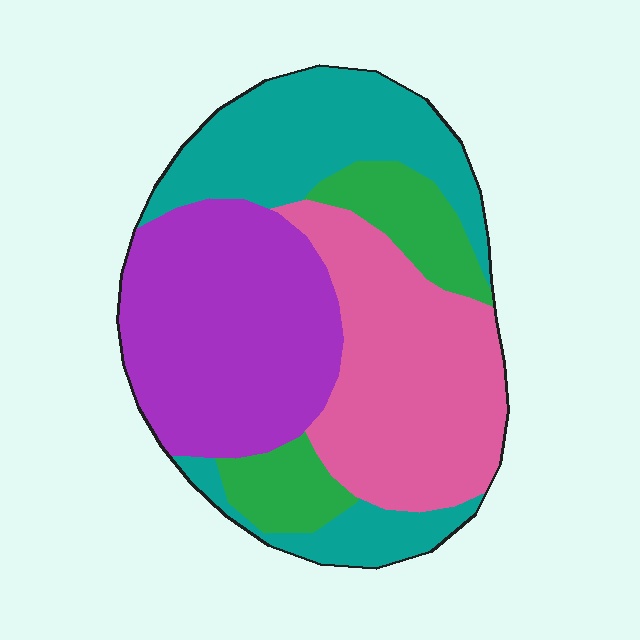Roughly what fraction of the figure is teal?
Teal takes up about one quarter (1/4) of the figure.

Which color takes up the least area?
Green, at roughly 15%.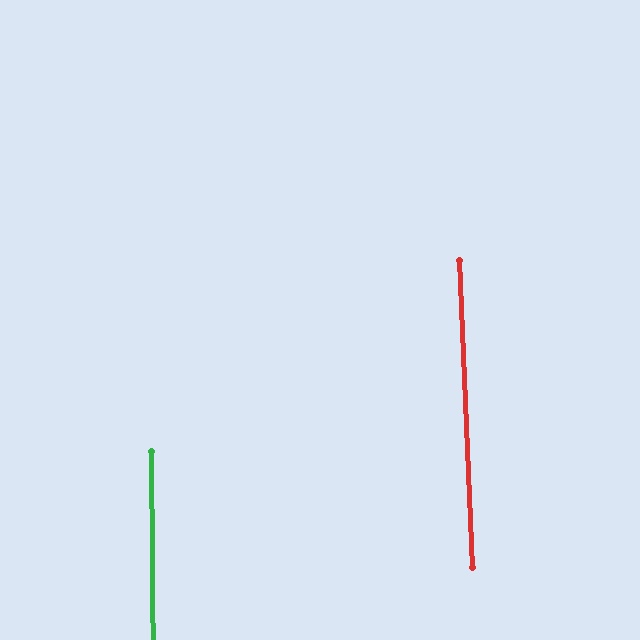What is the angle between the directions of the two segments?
Approximately 2 degrees.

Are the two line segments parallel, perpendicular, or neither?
Parallel — their directions differ by only 2.0°.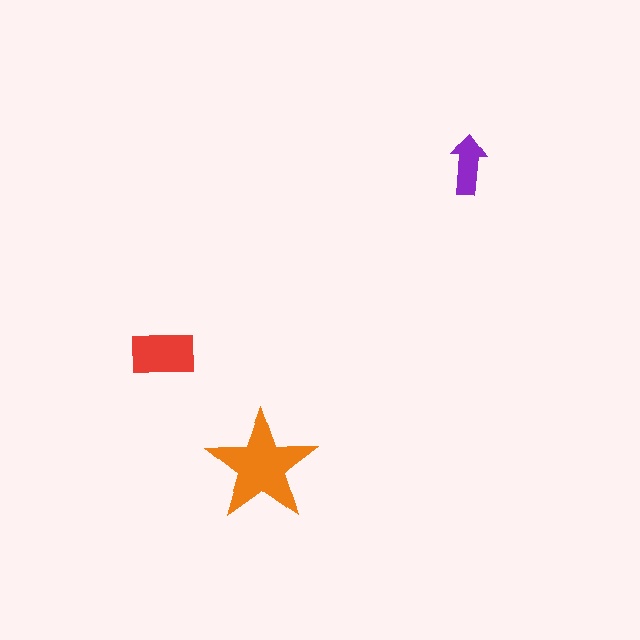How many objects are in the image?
There are 3 objects in the image.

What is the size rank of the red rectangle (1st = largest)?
2nd.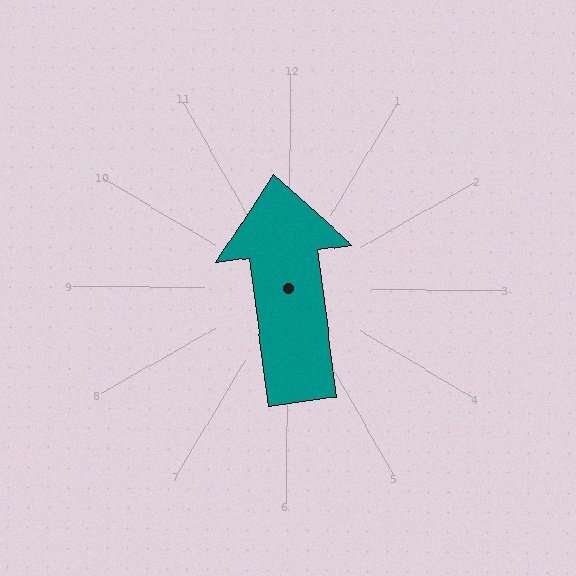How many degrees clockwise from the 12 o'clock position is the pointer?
Approximately 352 degrees.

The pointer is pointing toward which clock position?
Roughly 12 o'clock.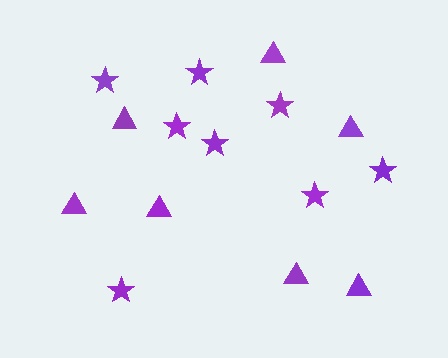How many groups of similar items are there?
There are 2 groups: one group of stars (8) and one group of triangles (7).